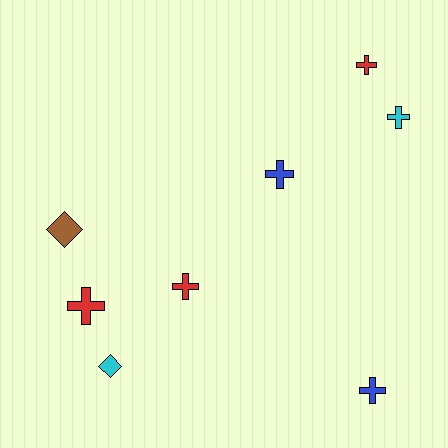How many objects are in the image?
There are 8 objects.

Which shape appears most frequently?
Cross, with 6 objects.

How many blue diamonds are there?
There are no blue diamonds.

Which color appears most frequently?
Red, with 3 objects.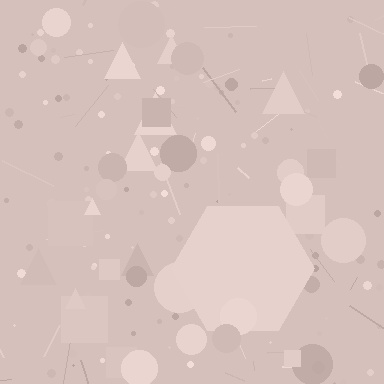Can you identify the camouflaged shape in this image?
The camouflaged shape is a hexagon.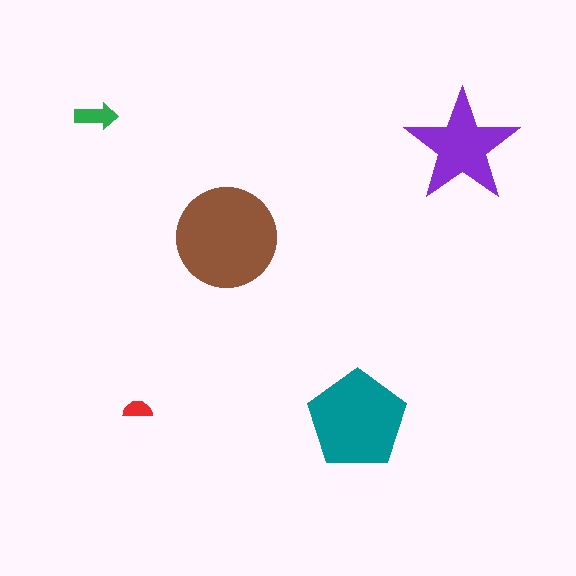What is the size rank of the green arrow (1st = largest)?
4th.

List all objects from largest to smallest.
The brown circle, the teal pentagon, the purple star, the green arrow, the red semicircle.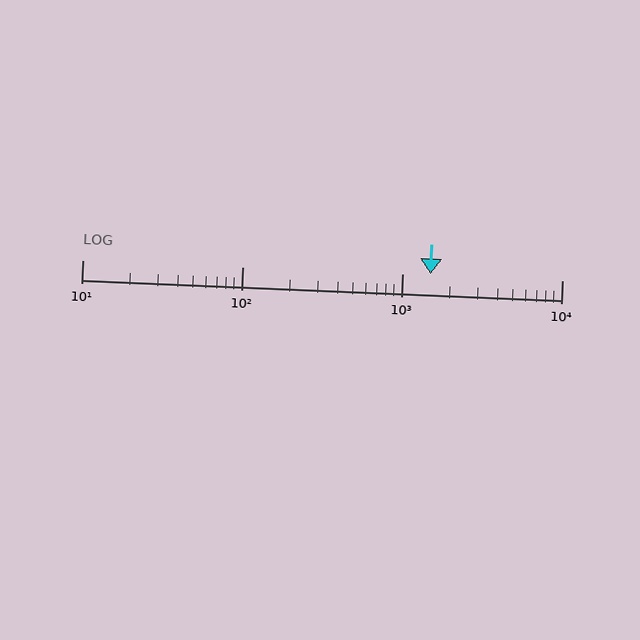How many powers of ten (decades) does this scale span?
The scale spans 3 decades, from 10 to 10000.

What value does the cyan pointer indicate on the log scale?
The pointer indicates approximately 1500.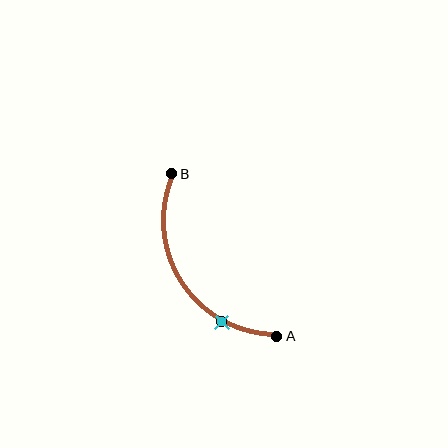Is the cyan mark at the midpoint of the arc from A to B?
No. The cyan mark lies on the arc but is closer to endpoint A. The arc midpoint would be at the point on the curve equidistant along the arc from both A and B.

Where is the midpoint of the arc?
The arc midpoint is the point on the curve farthest from the straight line joining A and B. It sits to the left of that line.